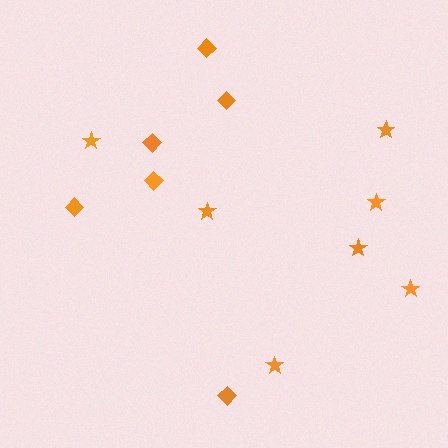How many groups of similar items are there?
There are 2 groups: one group of stars (7) and one group of diamonds (6).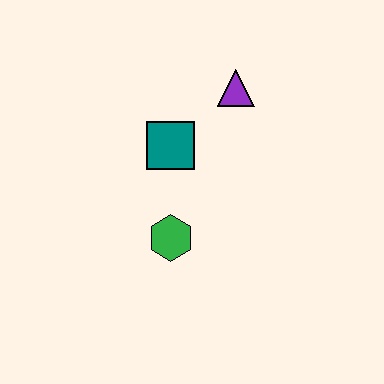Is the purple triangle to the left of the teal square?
No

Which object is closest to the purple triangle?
The teal square is closest to the purple triangle.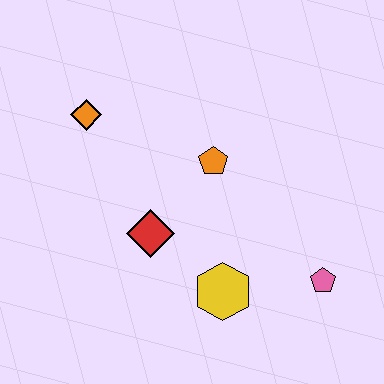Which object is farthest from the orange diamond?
The pink pentagon is farthest from the orange diamond.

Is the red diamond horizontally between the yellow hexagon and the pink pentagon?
No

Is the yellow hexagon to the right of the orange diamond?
Yes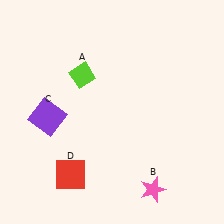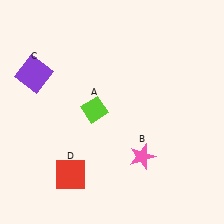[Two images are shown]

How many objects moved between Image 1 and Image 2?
3 objects moved between the two images.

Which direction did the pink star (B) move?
The pink star (B) moved up.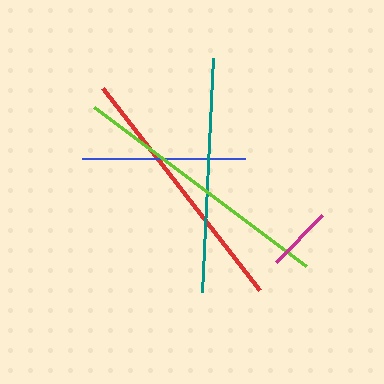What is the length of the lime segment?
The lime segment is approximately 265 pixels long.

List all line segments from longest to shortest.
From longest to shortest: lime, red, teal, blue, magenta.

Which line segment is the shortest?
The magenta line is the shortest at approximately 66 pixels.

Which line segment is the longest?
The lime line is the longest at approximately 265 pixels.